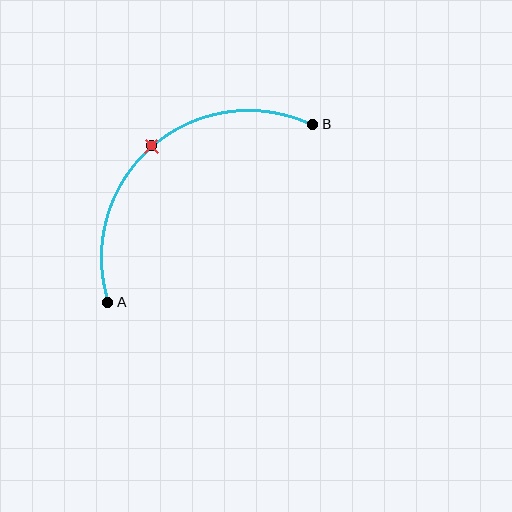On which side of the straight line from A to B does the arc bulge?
The arc bulges above and to the left of the straight line connecting A and B.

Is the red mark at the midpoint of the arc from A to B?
Yes. The red mark lies on the arc at equal arc-length from both A and B — it is the arc midpoint.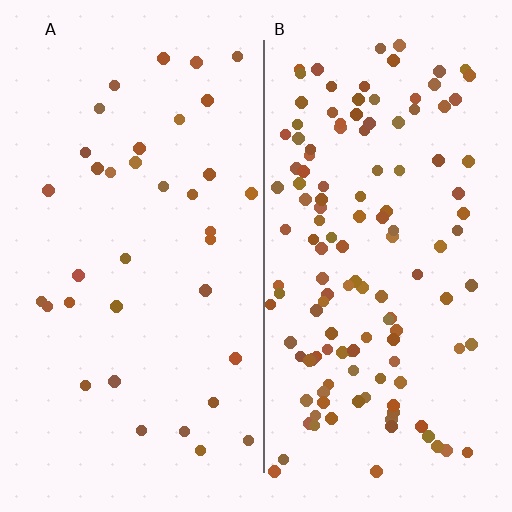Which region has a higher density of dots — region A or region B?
B (the right).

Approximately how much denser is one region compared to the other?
Approximately 3.7× — region B over region A.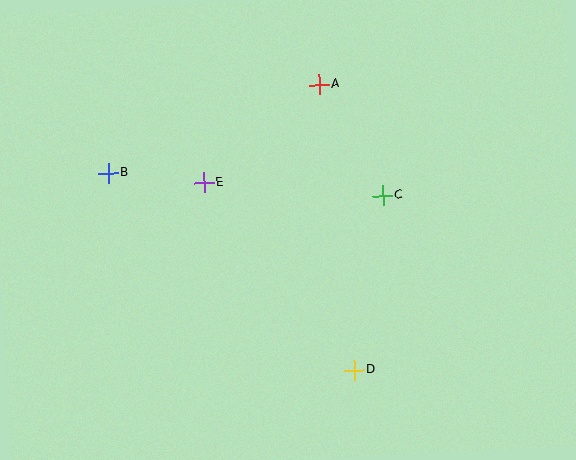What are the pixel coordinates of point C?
Point C is at (382, 196).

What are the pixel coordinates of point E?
Point E is at (204, 183).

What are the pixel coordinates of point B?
Point B is at (108, 173).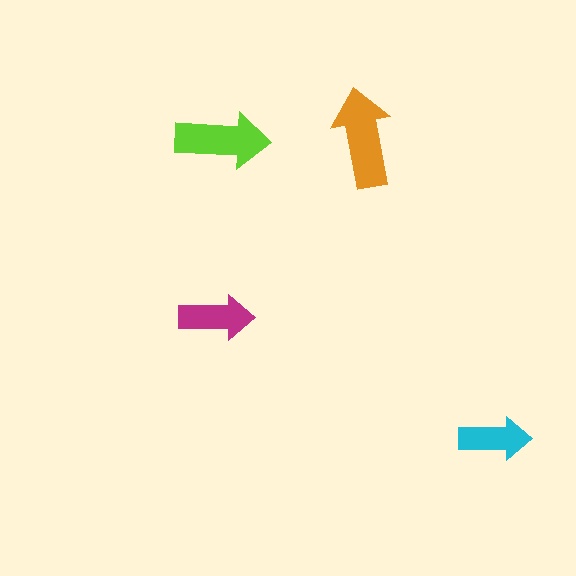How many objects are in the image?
There are 4 objects in the image.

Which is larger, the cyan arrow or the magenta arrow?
The magenta one.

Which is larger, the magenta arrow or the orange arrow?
The orange one.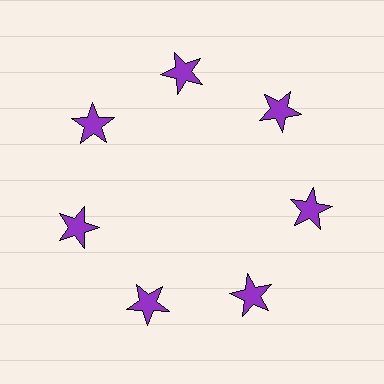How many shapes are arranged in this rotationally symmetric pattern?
There are 7 shapes, arranged in 7 groups of 1.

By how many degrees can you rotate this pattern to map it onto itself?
The pattern maps onto itself every 51 degrees of rotation.